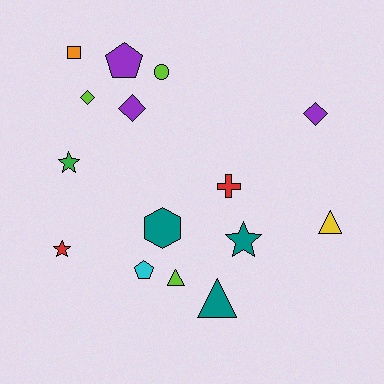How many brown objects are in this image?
There are no brown objects.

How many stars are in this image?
There are 3 stars.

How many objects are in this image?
There are 15 objects.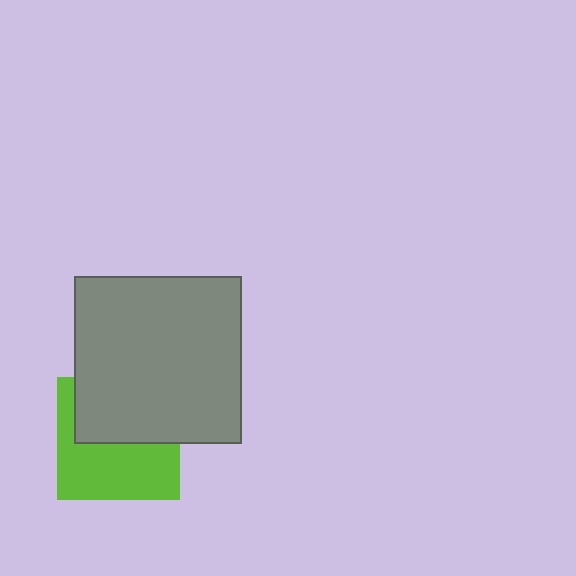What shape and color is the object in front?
The object in front is a gray square.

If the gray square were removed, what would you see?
You would see the complete lime square.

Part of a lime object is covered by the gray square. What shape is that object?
It is a square.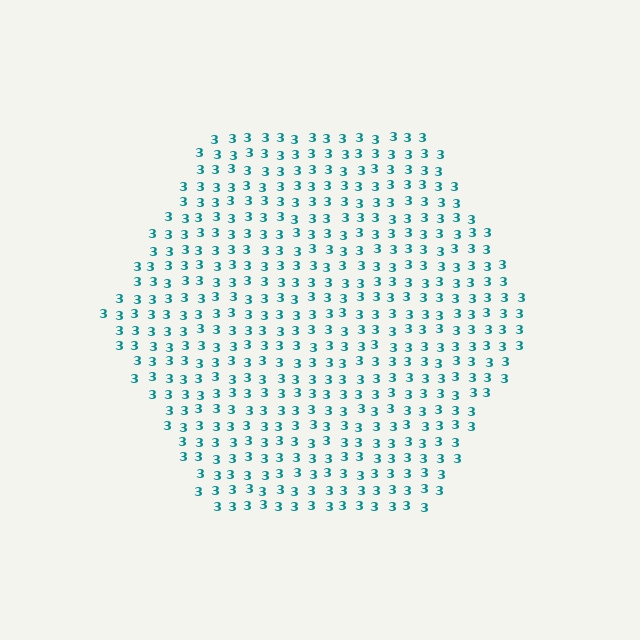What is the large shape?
The large shape is a hexagon.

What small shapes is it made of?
It is made of small digit 3's.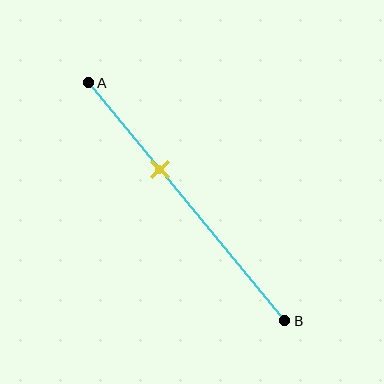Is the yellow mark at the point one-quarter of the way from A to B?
No, the mark is at about 35% from A, not at the 25% one-quarter point.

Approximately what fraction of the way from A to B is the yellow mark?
The yellow mark is approximately 35% of the way from A to B.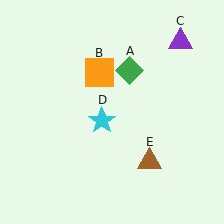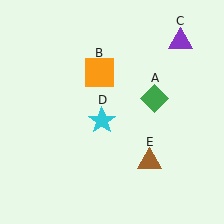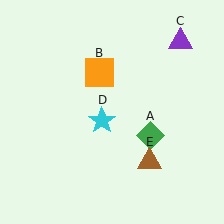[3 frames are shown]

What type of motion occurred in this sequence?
The green diamond (object A) rotated clockwise around the center of the scene.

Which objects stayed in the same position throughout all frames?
Orange square (object B) and purple triangle (object C) and cyan star (object D) and brown triangle (object E) remained stationary.